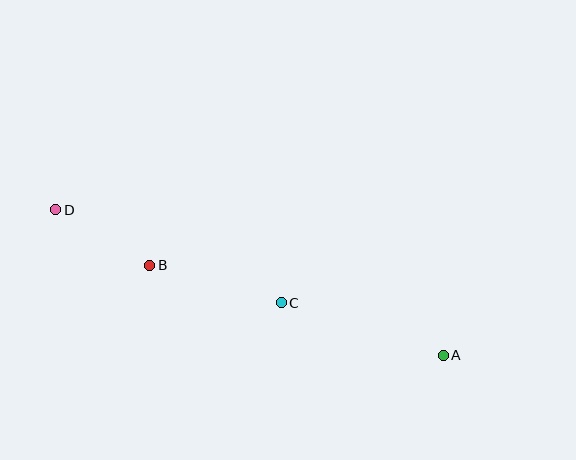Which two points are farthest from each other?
Points A and D are farthest from each other.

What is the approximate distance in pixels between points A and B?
The distance between A and B is approximately 307 pixels.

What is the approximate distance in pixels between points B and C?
The distance between B and C is approximately 137 pixels.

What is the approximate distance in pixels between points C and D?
The distance between C and D is approximately 244 pixels.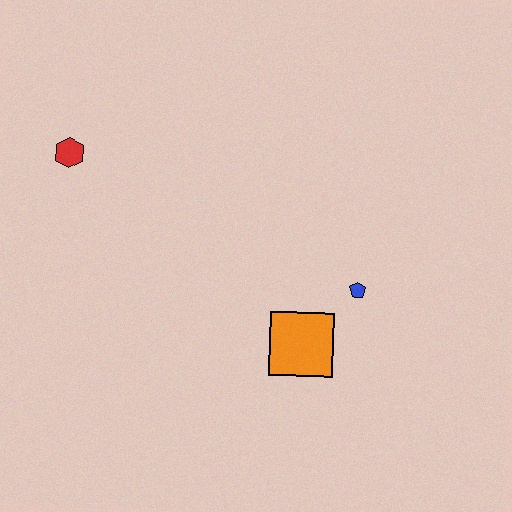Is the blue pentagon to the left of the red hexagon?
No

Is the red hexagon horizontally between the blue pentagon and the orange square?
No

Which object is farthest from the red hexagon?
The blue pentagon is farthest from the red hexagon.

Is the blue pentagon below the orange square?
No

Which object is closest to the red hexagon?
The orange square is closest to the red hexagon.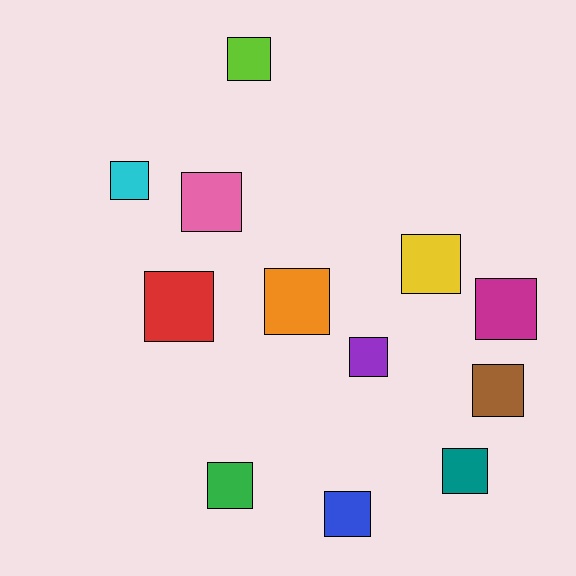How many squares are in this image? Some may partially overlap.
There are 12 squares.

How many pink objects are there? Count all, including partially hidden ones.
There is 1 pink object.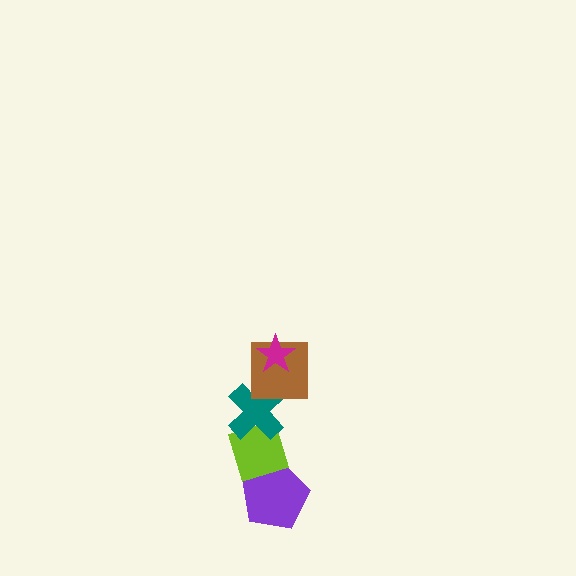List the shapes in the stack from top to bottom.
From top to bottom: the magenta star, the brown square, the teal cross, the lime diamond, the purple pentagon.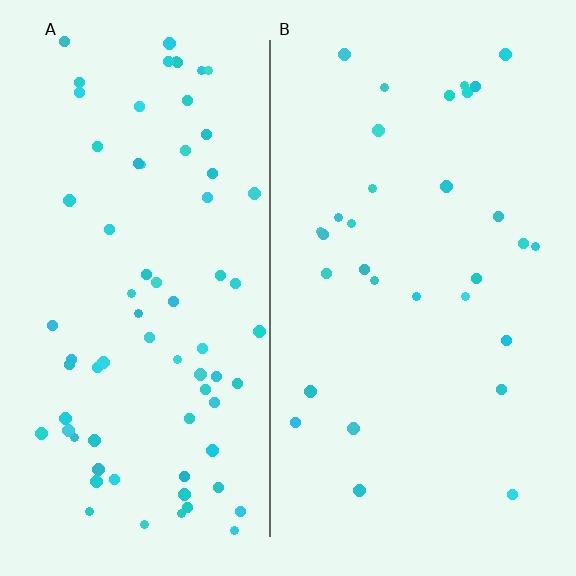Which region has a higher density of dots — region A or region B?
A (the left).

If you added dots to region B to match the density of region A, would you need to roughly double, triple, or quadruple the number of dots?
Approximately double.